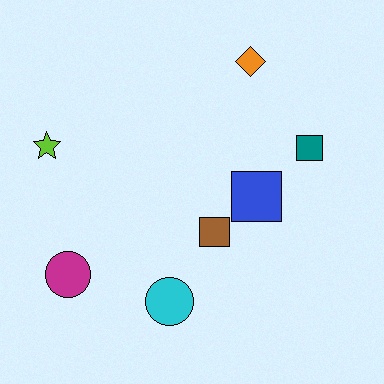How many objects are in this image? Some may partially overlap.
There are 7 objects.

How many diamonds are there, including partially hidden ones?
There is 1 diamond.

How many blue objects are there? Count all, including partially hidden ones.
There is 1 blue object.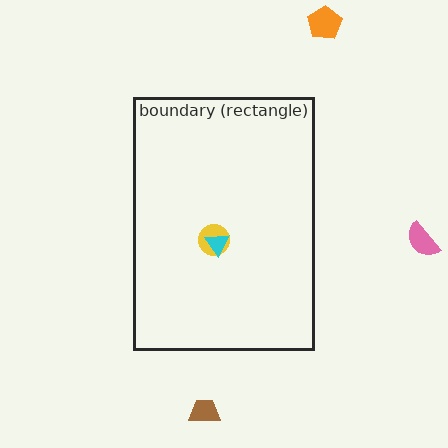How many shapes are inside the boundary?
2 inside, 3 outside.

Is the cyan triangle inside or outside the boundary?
Inside.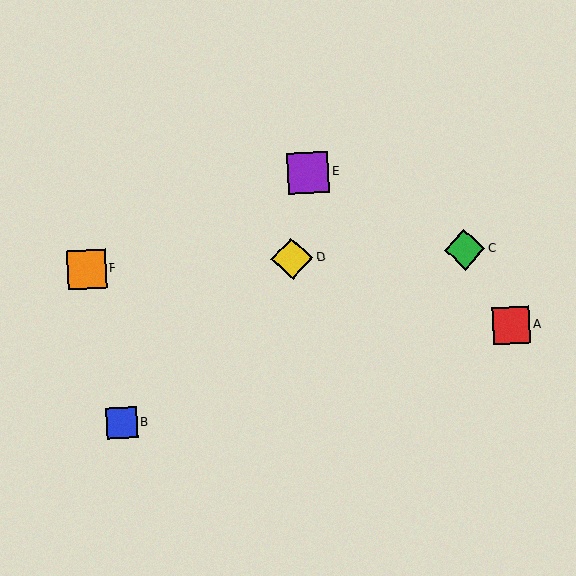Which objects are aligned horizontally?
Objects C, D, F are aligned horizontally.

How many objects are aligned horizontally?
3 objects (C, D, F) are aligned horizontally.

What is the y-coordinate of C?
Object C is at y≈250.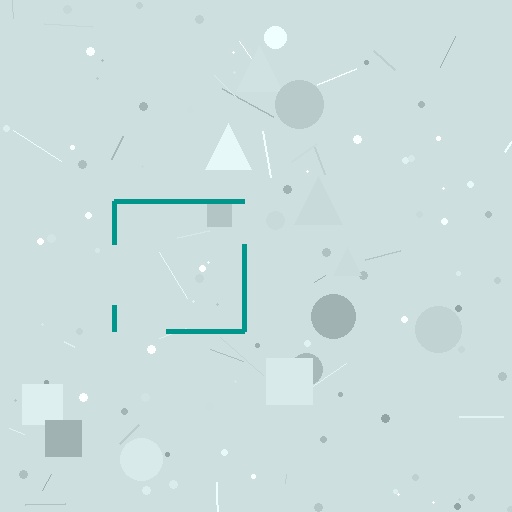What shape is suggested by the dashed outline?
The dashed outline suggests a square.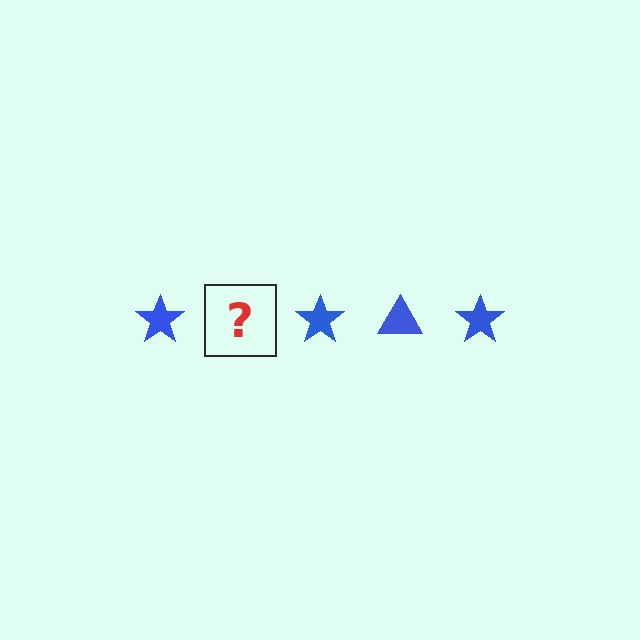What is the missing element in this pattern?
The missing element is a blue triangle.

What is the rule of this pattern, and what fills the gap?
The rule is that the pattern cycles through star, triangle shapes in blue. The gap should be filled with a blue triangle.